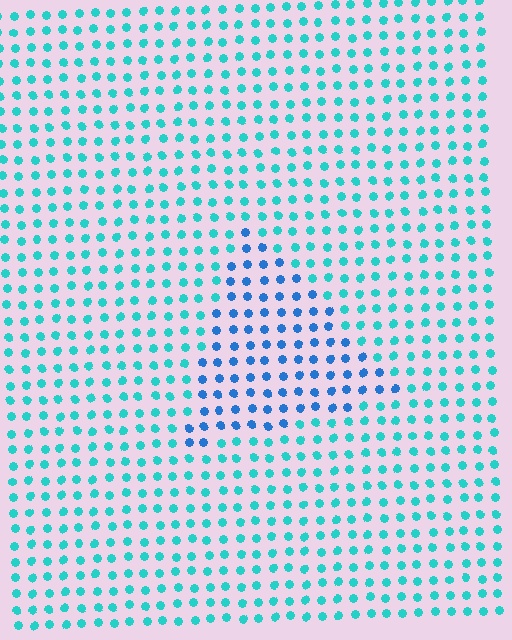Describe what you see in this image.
The image is filled with small cyan elements in a uniform arrangement. A triangle-shaped region is visible where the elements are tinted to a slightly different hue, forming a subtle color boundary.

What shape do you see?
I see a triangle.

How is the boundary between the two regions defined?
The boundary is defined purely by a slight shift in hue (about 35 degrees). Spacing, size, and orientation are identical on both sides.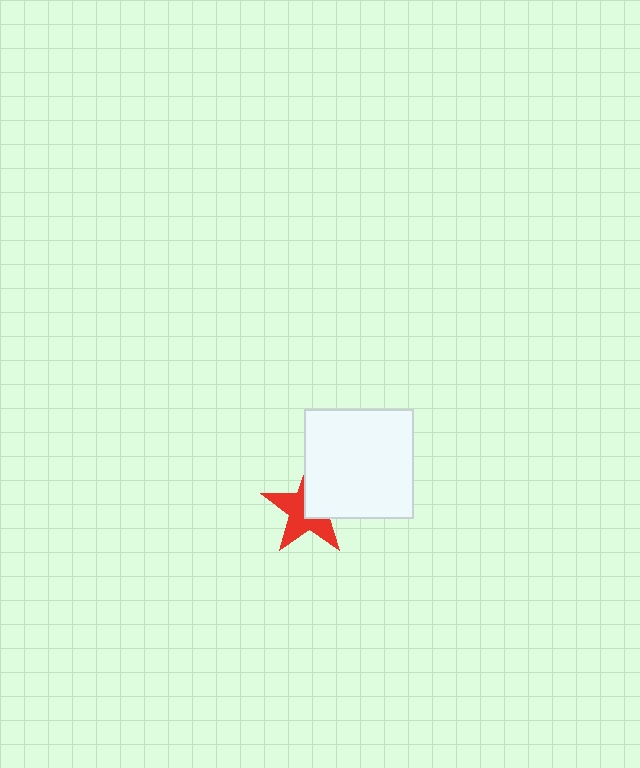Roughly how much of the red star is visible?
About half of it is visible (roughly 56%).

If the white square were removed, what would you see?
You would see the complete red star.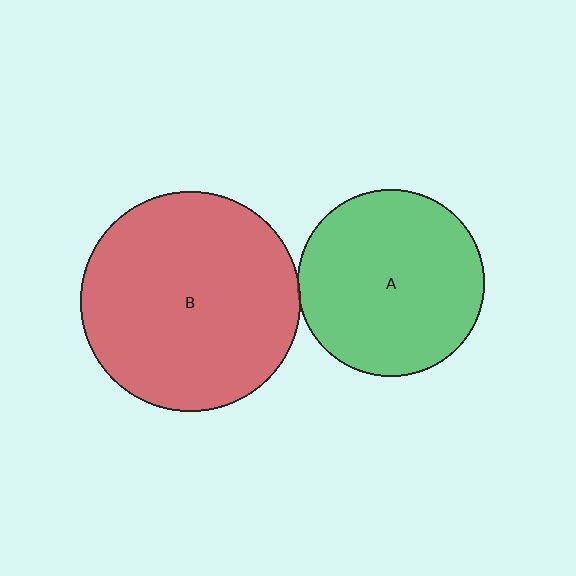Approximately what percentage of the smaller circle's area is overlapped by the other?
Approximately 5%.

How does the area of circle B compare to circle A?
Approximately 1.4 times.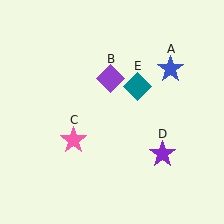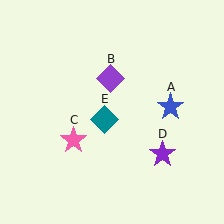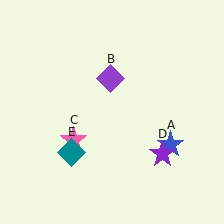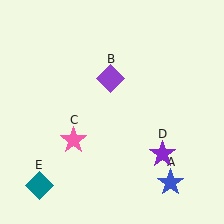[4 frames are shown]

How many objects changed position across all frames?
2 objects changed position: blue star (object A), teal diamond (object E).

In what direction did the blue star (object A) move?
The blue star (object A) moved down.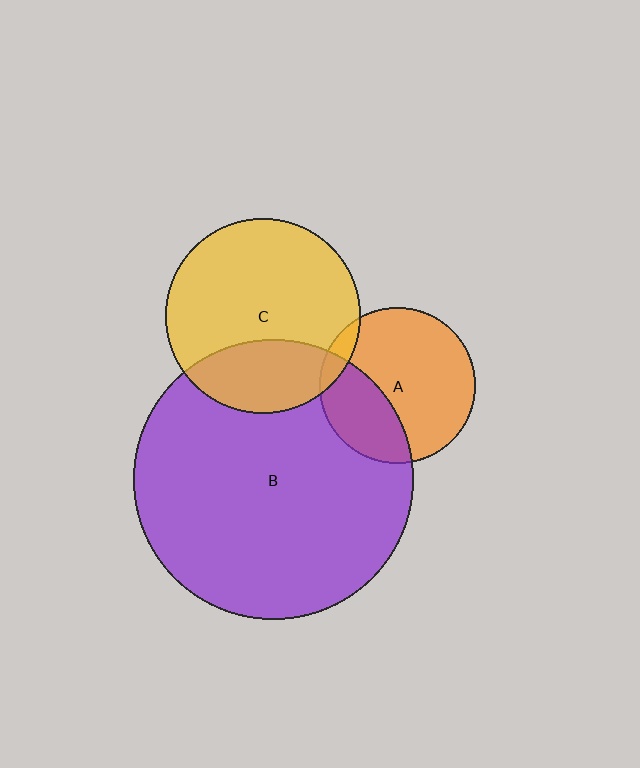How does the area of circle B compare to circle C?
Approximately 2.1 times.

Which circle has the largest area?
Circle B (purple).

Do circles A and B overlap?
Yes.